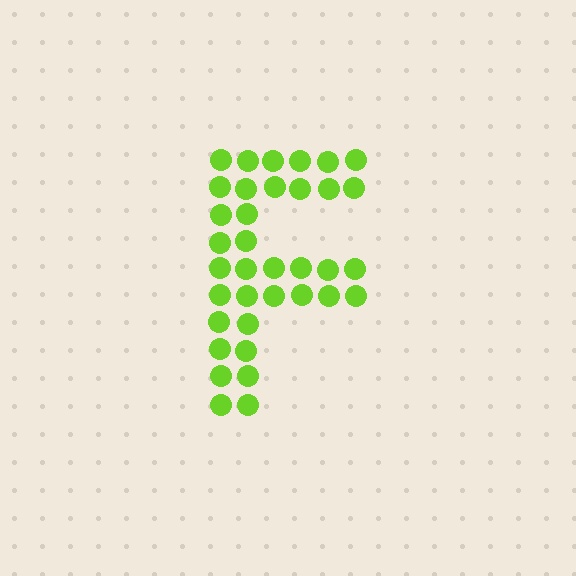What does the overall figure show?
The overall figure shows the letter F.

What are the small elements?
The small elements are circles.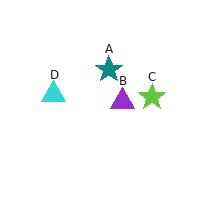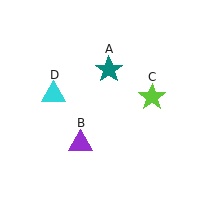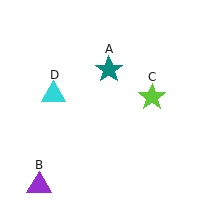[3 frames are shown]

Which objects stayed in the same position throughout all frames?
Teal star (object A) and lime star (object C) and cyan triangle (object D) remained stationary.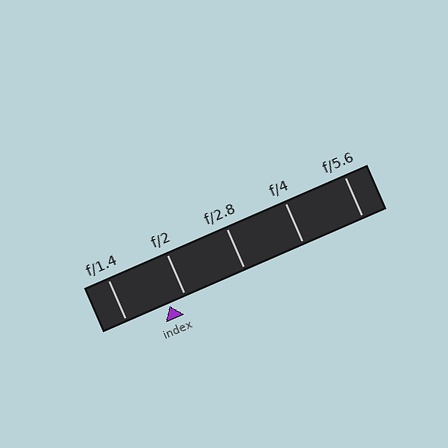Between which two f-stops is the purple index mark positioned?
The index mark is between f/1.4 and f/2.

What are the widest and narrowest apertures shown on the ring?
The widest aperture shown is f/1.4 and the narrowest is f/5.6.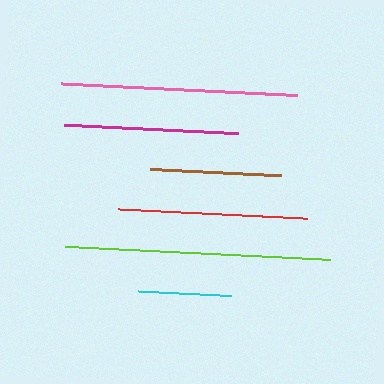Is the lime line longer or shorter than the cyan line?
The lime line is longer than the cyan line.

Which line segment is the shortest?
The cyan line is the shortest at approximately 92 pixels.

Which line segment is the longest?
The lime line is the longest at approximately 265 pixels.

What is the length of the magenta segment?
The magenta segment is approximately 174 pixels long.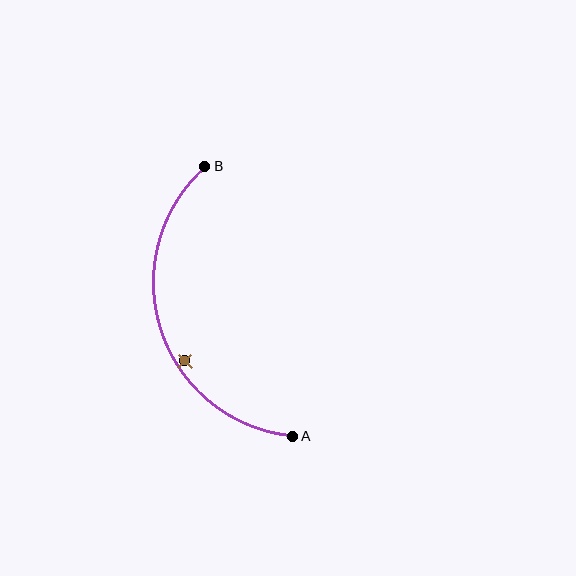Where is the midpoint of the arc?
The arc midpoint is the point on the curve farthest from the straight line joining A and B. It sits to the left of that line.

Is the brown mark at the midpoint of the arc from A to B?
No — the brown mark does not lie on the arc at all. It sits slightly inside the curve.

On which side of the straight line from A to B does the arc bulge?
The arc bulges to the left of the straight line connecting A and B.